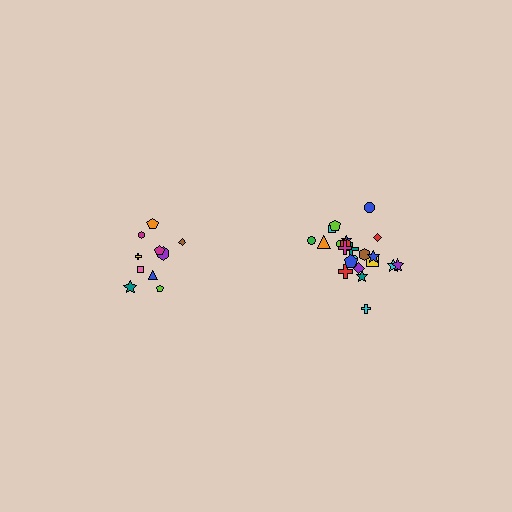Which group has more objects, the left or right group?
The right group.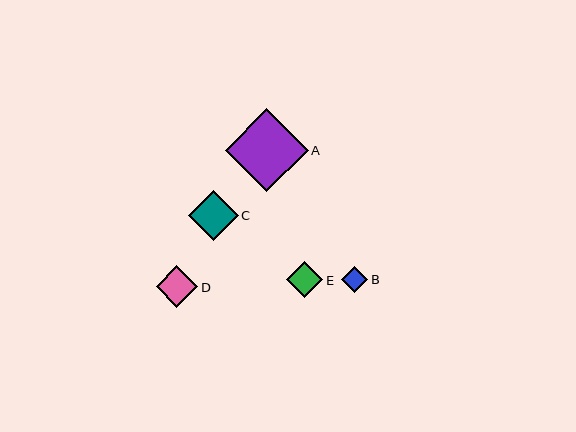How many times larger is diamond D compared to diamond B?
Diamond D is approximately 1.6 times the size of diamond B.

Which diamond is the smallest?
Diamond B is the smallest with a size of approximately 27 pixels.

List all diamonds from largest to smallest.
From largest to smallest: A, C, D, E, B.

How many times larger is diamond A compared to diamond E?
Diamond A is approximately 2.3 times the size of diamond E.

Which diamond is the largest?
Diamond A is the largest with a size of approximately 83 pixels.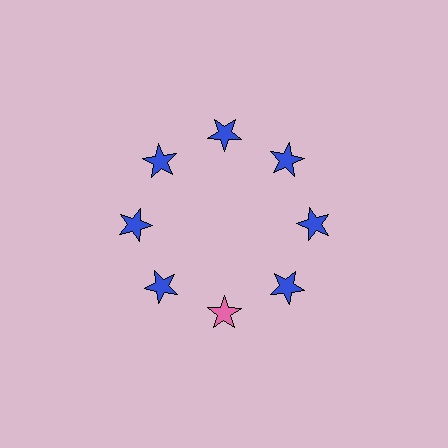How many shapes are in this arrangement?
There are 8 shapes arranged in a ring pattern.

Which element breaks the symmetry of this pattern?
The pink star at roughly the 6 o'clock position breaks the symmetry. All other shapes are blue stars.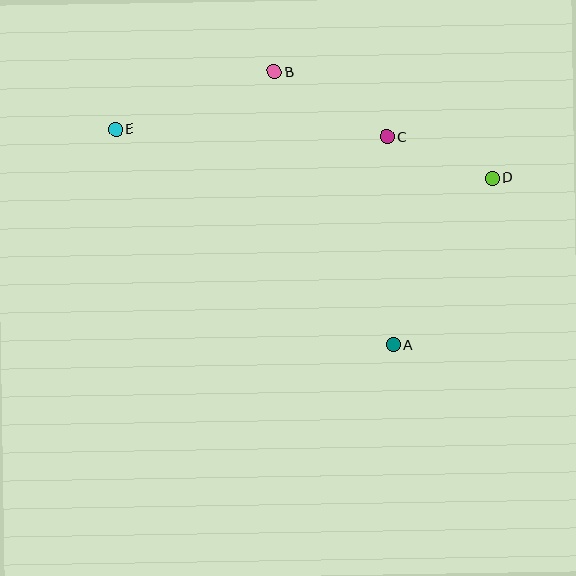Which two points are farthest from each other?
Points D and E are farthest from each other.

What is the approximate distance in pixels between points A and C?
The distance between A and C is approximately 208 pixels.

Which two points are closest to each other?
Points C and D are closest to each other.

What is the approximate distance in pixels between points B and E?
The distance between B and E is approximately 169 pixels.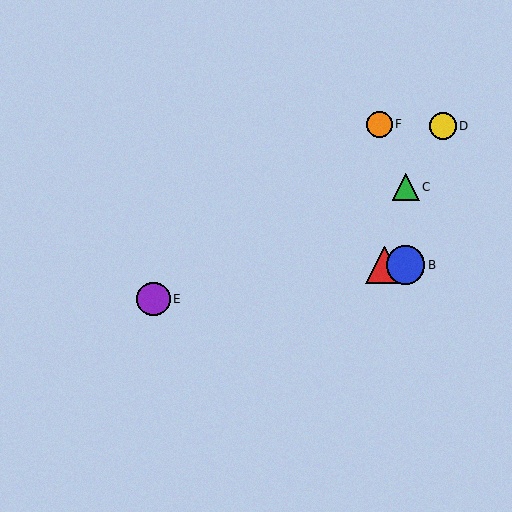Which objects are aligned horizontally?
Objects A, B are aligned horizontally.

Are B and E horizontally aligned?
No, B is at y≈265 and E is at y≈299.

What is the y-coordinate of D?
Object D is at y≈126.